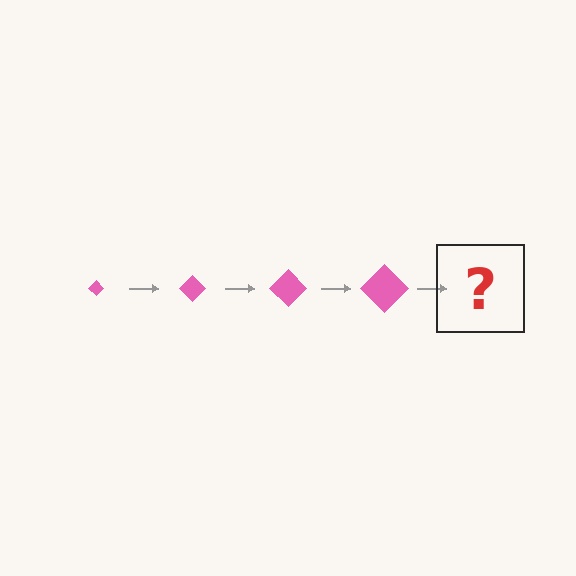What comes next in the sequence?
The next element should be a pink diamond, larger than the previous one.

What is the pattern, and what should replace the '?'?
The pattern is that the diamond gets progressively larger each step. The '?' should be a pink diamond, larger than the previous one.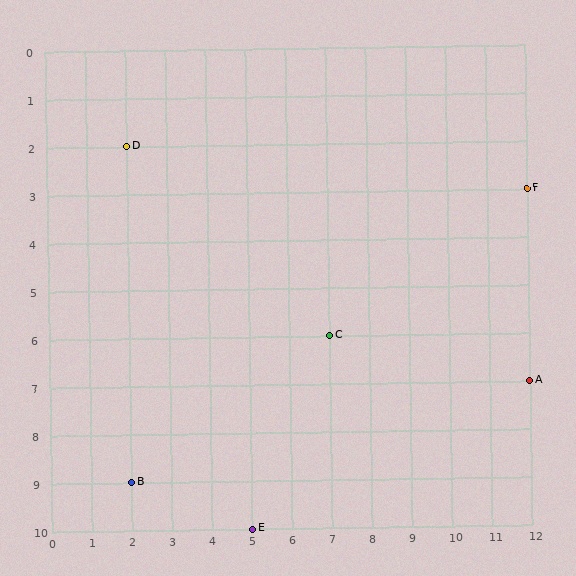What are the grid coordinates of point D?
Point D is at grid coordinates (2, 2).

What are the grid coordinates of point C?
Point C is at grid coordinates (7, 6).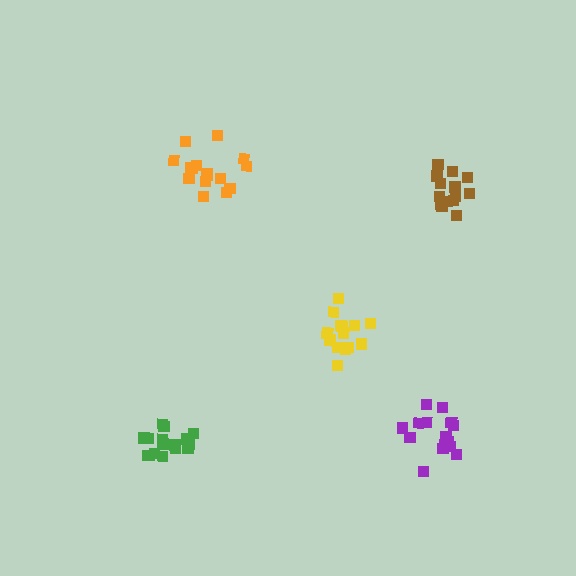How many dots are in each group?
Group 1: 16 dots, Group 2: 15 dots, Group 3: 14 dots, Group 4: 17 dots, Group 5: 16 dots (78 total).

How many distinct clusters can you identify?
There are 5 distinct clusters.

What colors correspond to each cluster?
The clusters are colored: green, yellow, brown, orange, purple.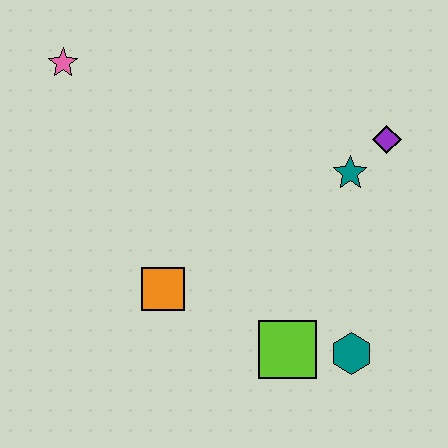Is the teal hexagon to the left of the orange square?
No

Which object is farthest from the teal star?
The pink star is farthest from the teal star.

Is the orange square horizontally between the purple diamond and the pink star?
Yes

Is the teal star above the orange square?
Yes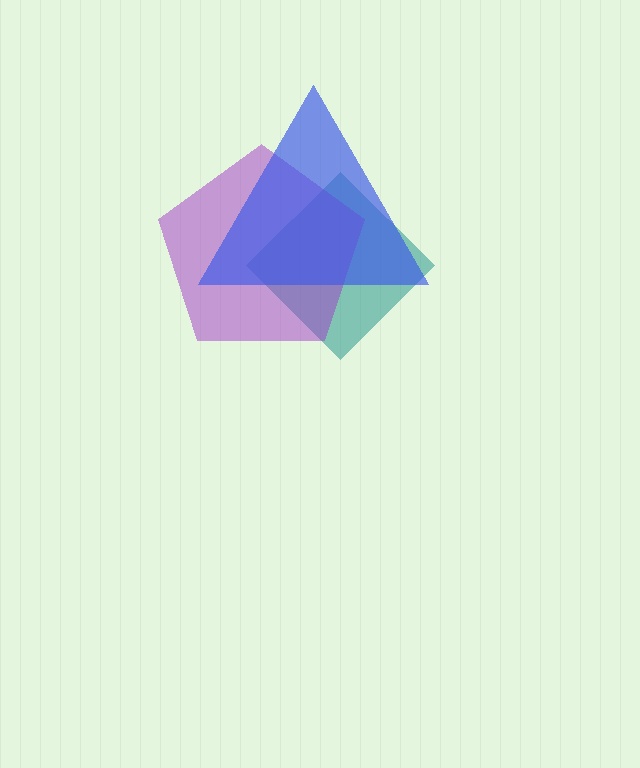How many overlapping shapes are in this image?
There are 3 overlapping shapes in the image.